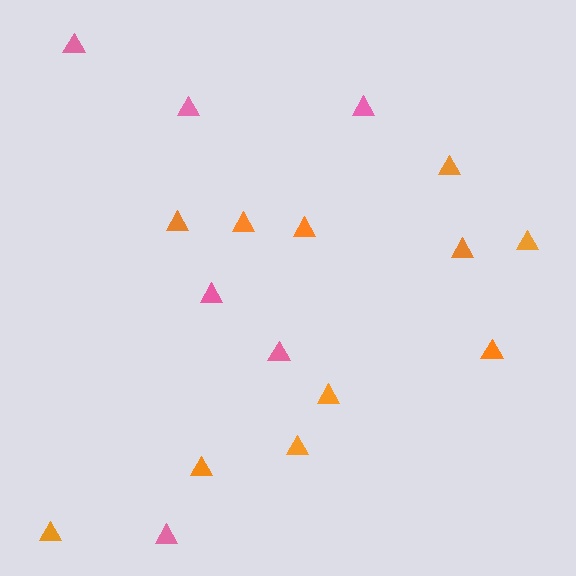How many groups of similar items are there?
There are 2 groups: one group of pink triangles (6) and one group of orange triangles (11).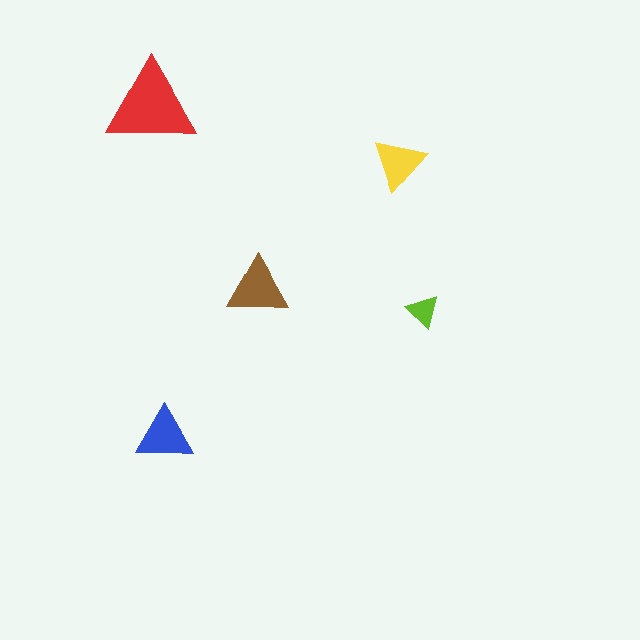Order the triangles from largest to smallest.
the red one, the brown one, the blue one, the yellow one, the lime one.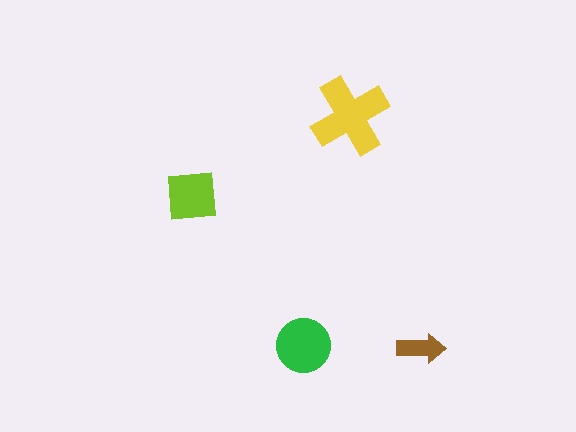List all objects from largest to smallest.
The yellow cross, the green circle, the lime square, the brown arrow.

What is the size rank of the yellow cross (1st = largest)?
1st.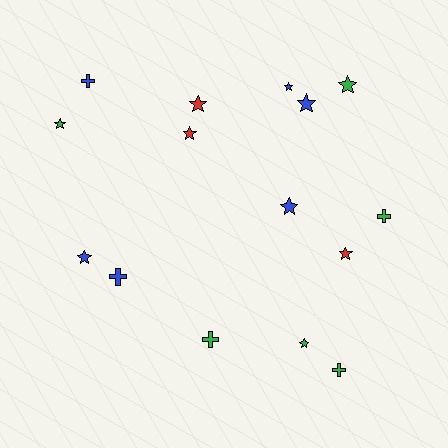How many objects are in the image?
There are 15 objects.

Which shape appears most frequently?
Star, with 10 objects.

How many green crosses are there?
There are 3 green crosses.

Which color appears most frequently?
Green, with 6 objects.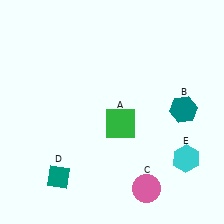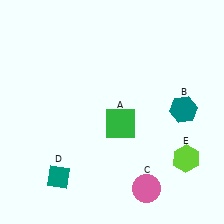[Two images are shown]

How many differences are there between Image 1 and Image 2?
There is 1 difference between the two images.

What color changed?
The hexagon (E) changed from cyan in Image 1 to lime in Image 2.